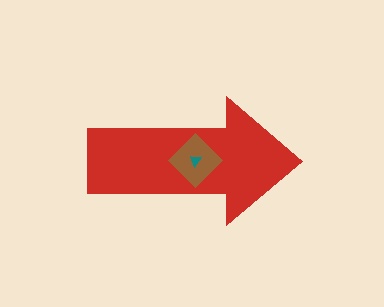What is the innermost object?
The teal triangle.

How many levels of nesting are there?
3.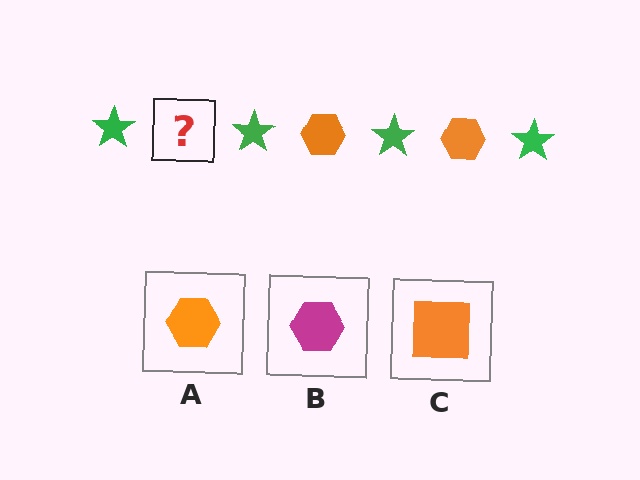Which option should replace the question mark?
Option A.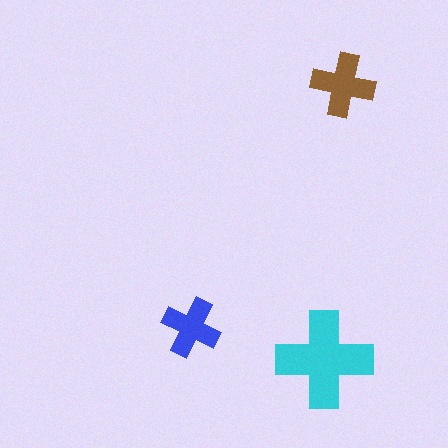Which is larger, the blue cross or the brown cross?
The brown one.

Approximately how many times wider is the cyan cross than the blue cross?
About 1.5 times wider.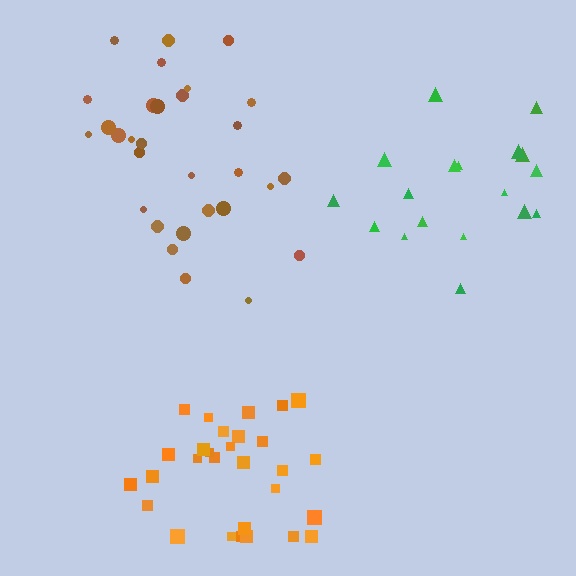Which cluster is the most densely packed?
Orange.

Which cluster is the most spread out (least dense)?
Green.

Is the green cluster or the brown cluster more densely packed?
Brown.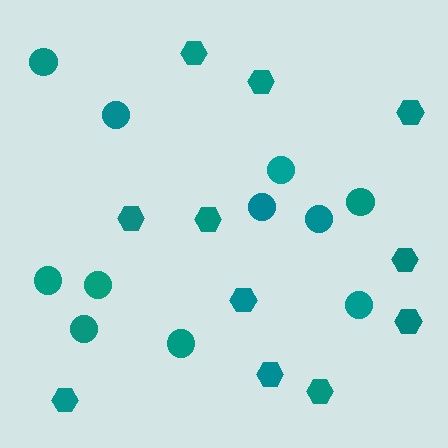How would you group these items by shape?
There are 2 groups: one group of circles (11) and one group of hexagons (11).